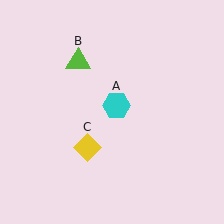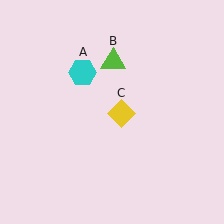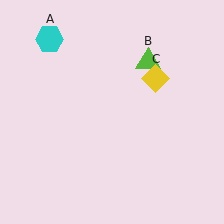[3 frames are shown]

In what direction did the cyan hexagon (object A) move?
The cyan hexagon (object A) moved up and to the left.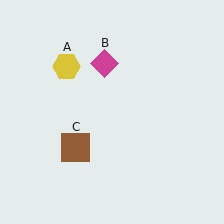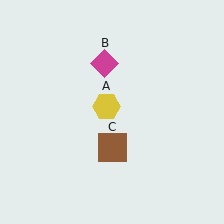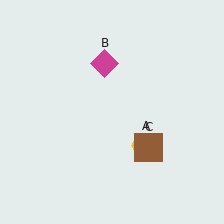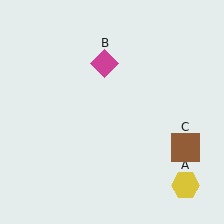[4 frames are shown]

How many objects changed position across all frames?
2 objects changed position: yellow hexagon (object A), brown square (object C).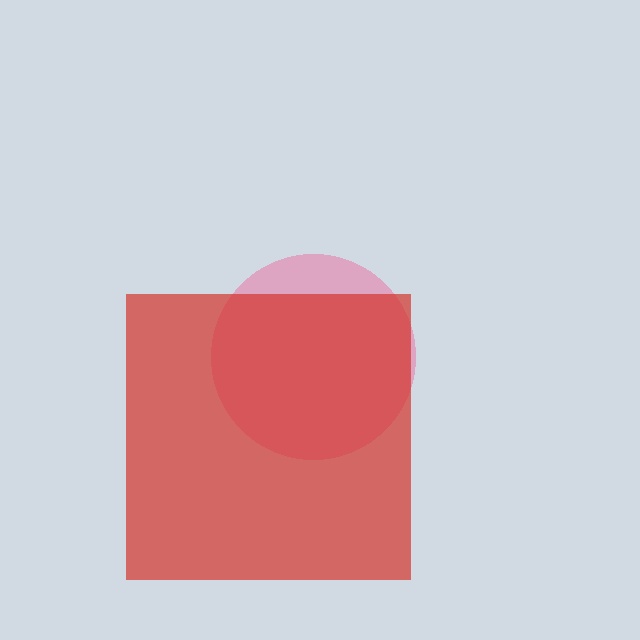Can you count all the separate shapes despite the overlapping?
Yes, there are 2 separate shapes.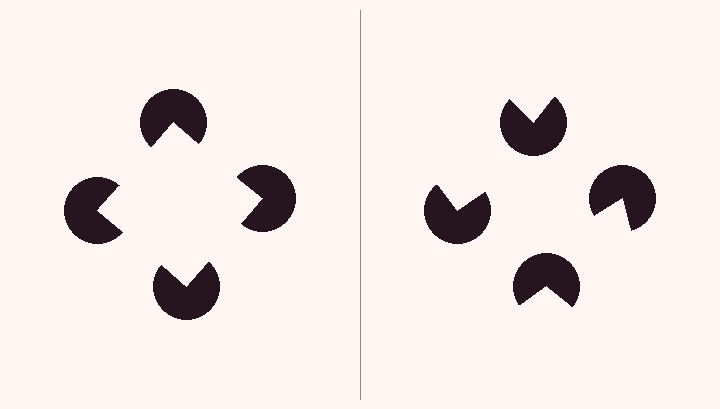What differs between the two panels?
The pac-man discs are positioned identically on both sides; only the wedge orientations differ. On the left they align to a square; on the right they are misaligned.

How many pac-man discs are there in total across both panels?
8 — 4 on each side.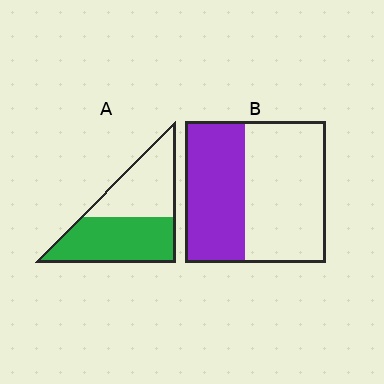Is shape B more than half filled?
No.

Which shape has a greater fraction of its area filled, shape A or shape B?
Shape A.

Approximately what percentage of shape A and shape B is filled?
A is approximately 55% and B is approximately 45%.